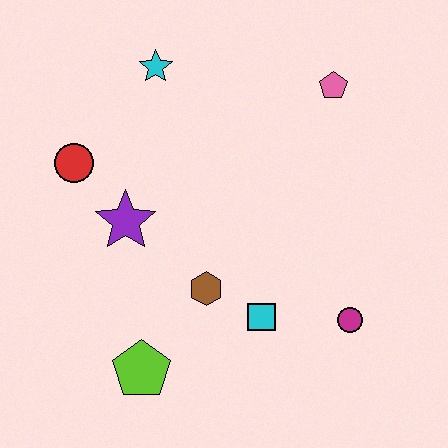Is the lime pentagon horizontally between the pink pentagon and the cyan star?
No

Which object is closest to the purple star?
The red circle is closest to the purple star.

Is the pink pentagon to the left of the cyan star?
No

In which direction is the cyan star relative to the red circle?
The cyan star is above the red circle.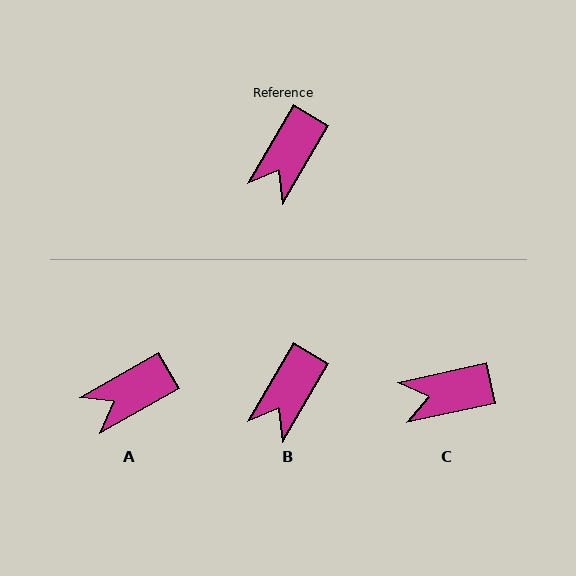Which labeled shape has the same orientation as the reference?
B.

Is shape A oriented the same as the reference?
No, it is off by about 30 degrees.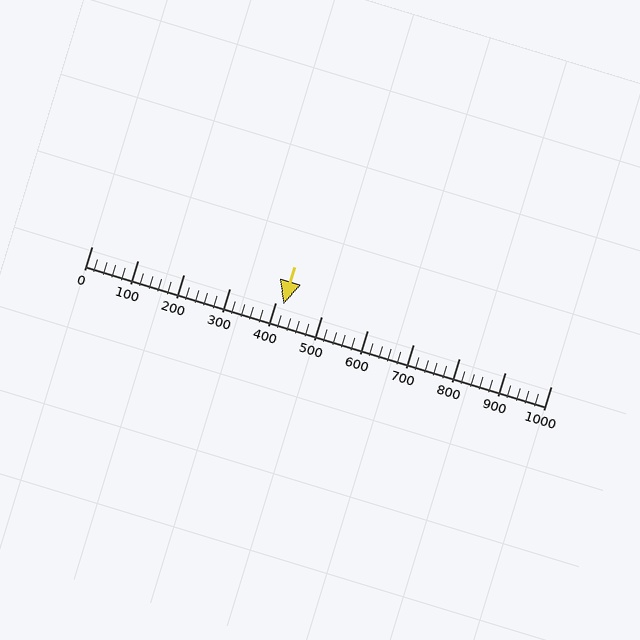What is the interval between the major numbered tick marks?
The major tick marks are spaced 100 units apart.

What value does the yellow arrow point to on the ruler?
The yellow arrow points to approximately 417.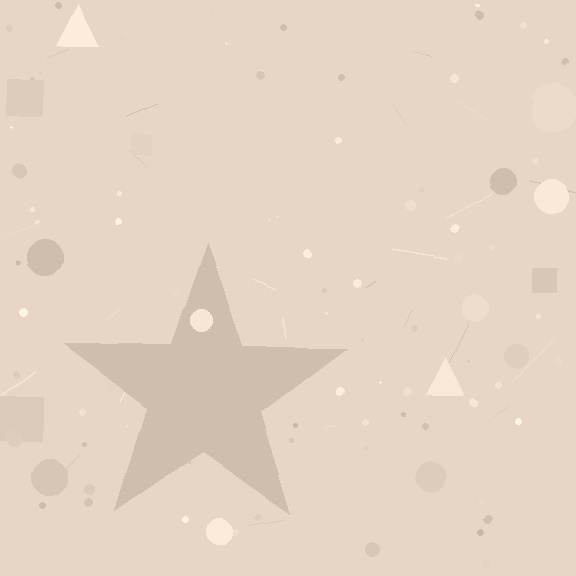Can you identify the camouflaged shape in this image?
The camouflaged shape is a star.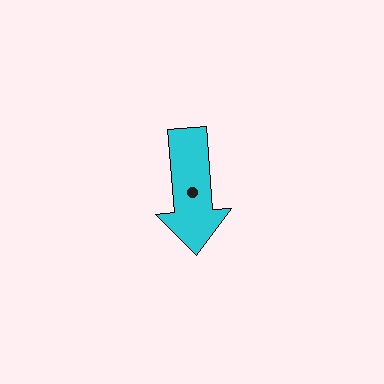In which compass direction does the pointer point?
South.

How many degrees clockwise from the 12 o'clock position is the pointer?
Approximately 176 degrees.